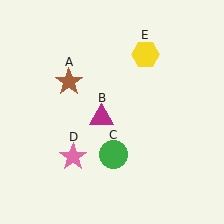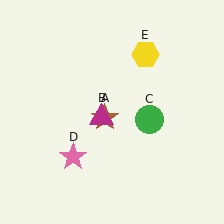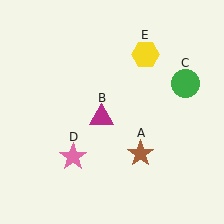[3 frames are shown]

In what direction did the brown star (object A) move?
The brown star (object A) moved down and to the right.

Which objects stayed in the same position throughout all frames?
Magenta triangle (object B) and pink star (object D) and yellow hexagon (object E) remained stationary.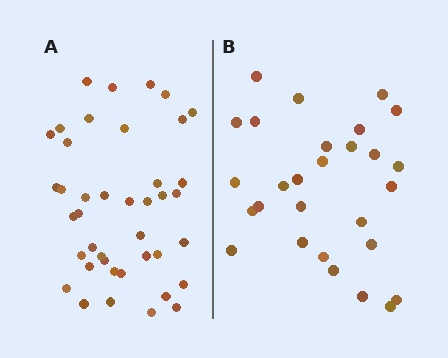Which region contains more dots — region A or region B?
Region A (the left region) has more dots.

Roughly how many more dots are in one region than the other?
Region A has approximately 15 more dots than region B.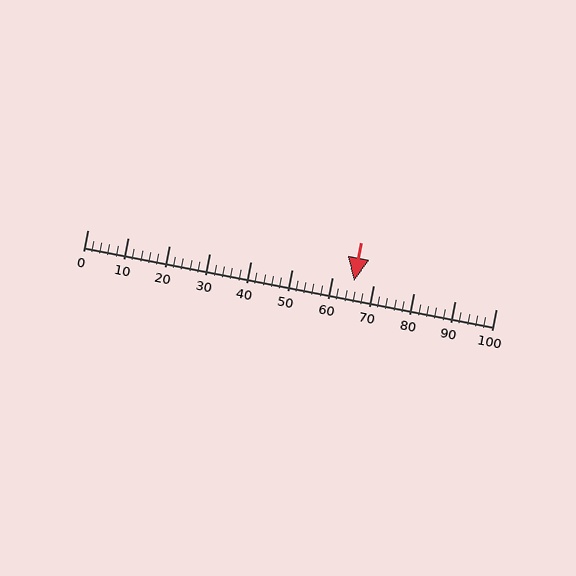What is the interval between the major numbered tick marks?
The major tick marks are spaced 10 units apart.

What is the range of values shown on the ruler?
The ruler shows values from 0 to 100.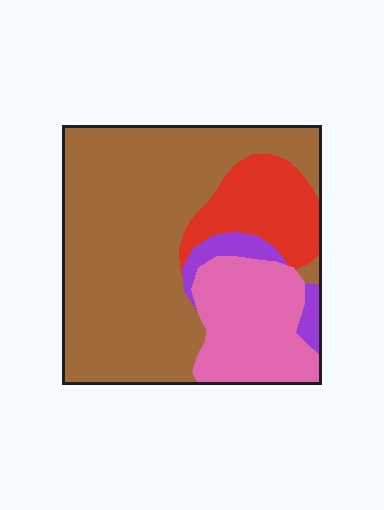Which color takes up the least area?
Purple, at roughly 5%.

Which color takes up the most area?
Brown, at roughly 60%.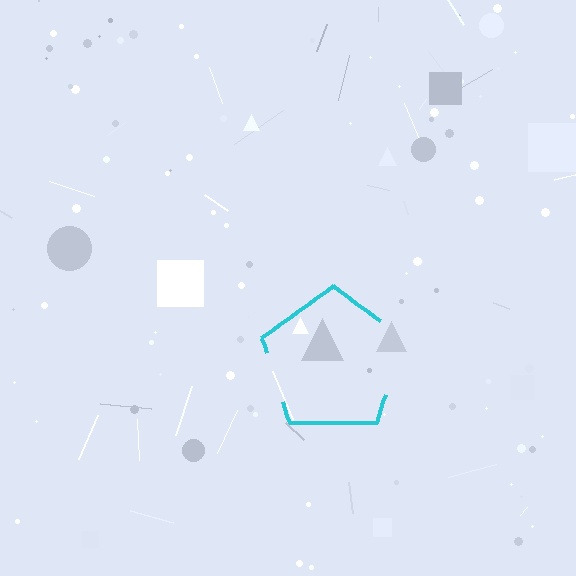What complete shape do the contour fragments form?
The contour fragments form a pentagon.